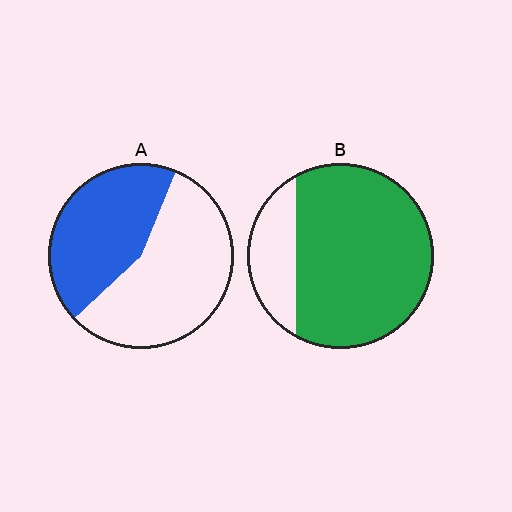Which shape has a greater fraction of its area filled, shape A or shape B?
Shape B.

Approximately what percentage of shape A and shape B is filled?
A is approximately 45% and B is approximately 80%.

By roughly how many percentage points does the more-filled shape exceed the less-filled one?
By roughly 35 percentage points (B over A).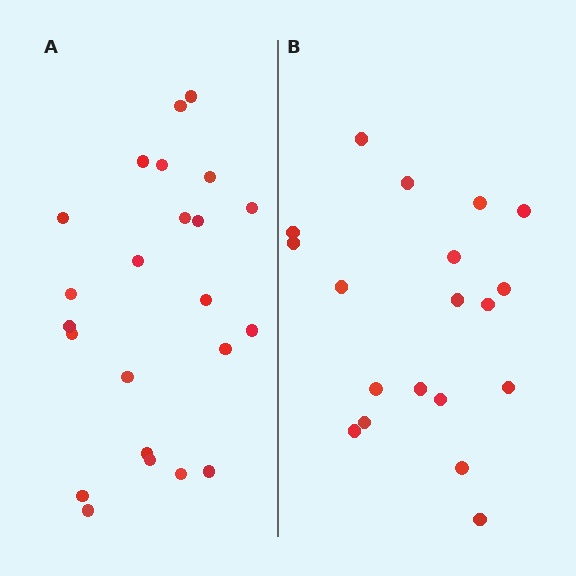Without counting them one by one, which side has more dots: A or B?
Region A (the left region) has more dots.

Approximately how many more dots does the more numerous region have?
Region A has about 4 more dots than region B.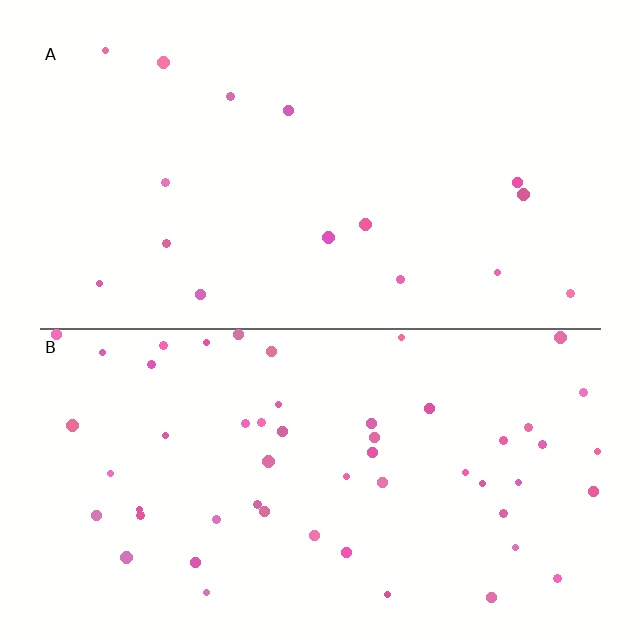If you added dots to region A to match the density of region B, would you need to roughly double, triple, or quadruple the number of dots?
Approximately triple.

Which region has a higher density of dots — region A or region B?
B (the bottom).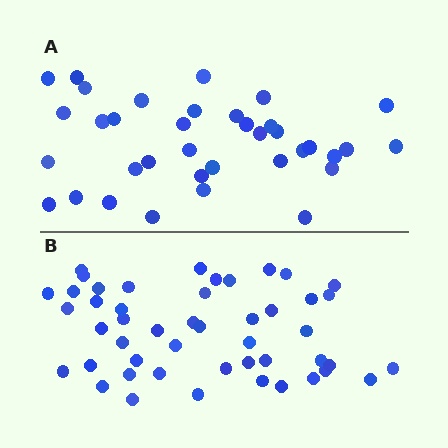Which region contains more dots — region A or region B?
Region B (the bottom region) has more dots.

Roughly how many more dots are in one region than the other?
Region B has roughly 12 or so more dots than region A.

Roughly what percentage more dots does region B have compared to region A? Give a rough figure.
About 35% more.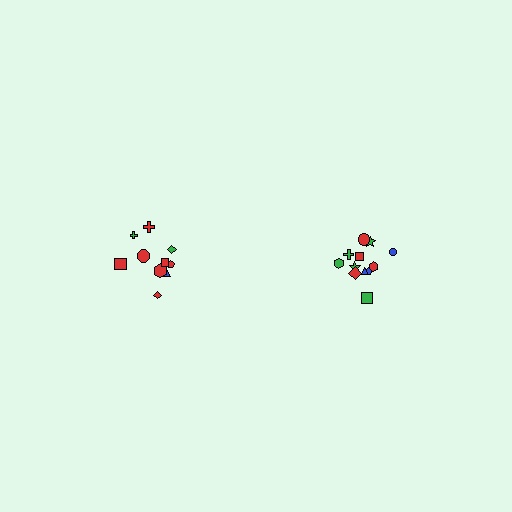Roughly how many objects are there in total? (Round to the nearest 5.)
Roughly 20 objects in total.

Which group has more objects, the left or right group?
The right group.